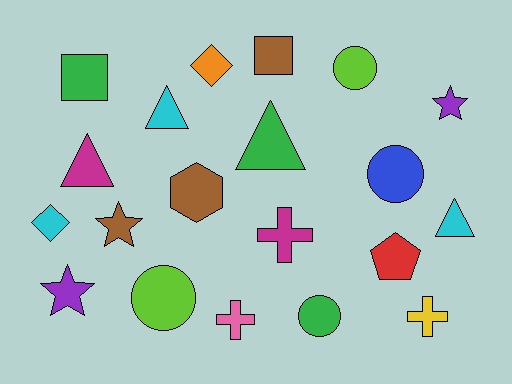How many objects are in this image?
There are 20 objects.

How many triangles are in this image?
There are 4 triangles.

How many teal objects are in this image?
There are no teal objects.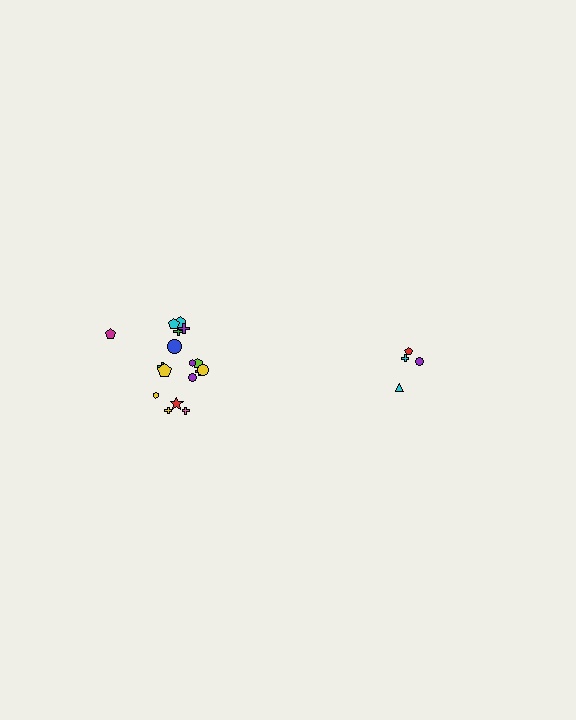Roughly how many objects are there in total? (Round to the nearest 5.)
Roughly 20 objects in total.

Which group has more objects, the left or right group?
The left group.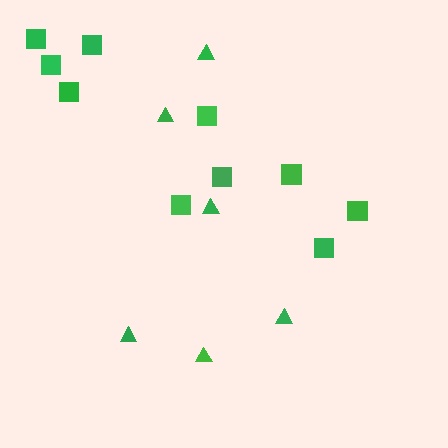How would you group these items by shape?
There are 2 groups: one group of triangles (6) and one group of squares (10).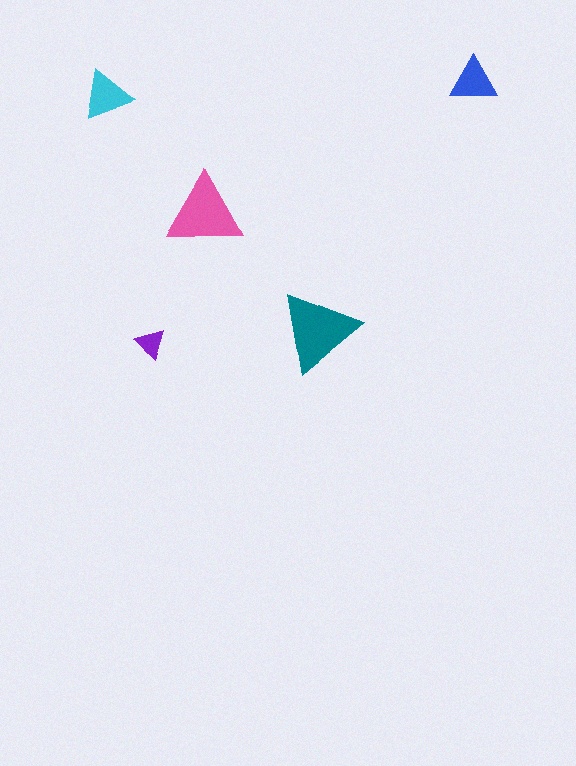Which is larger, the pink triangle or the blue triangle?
The pink one.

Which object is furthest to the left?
The cyan triangle is leftmost.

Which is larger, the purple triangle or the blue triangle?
The blue one.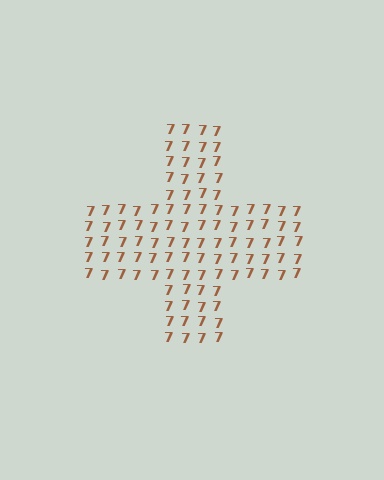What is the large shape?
The large shape is a cross.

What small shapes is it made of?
It is made of small digit 7's.